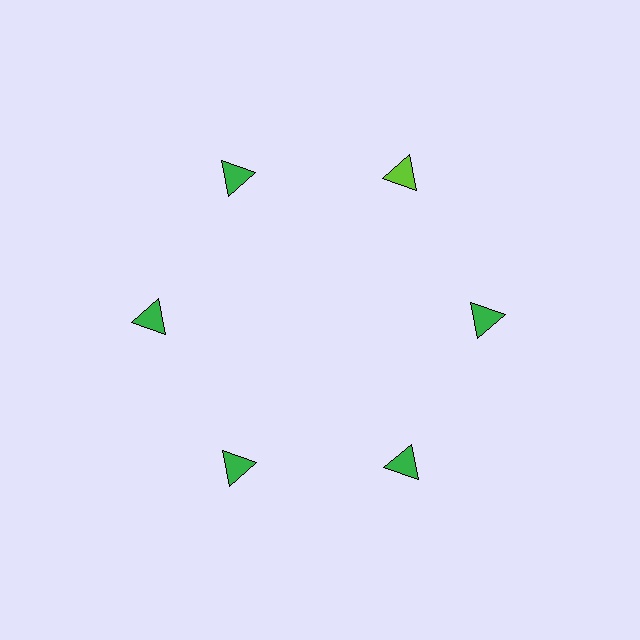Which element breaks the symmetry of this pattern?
The lime triangle at roughly the 1 o'clock position breaks the symmetry. All other shapes are green triangles.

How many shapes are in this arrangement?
There are 6 shapes arranged in a ring pattern.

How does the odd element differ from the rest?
It has a different color: lime instead of green.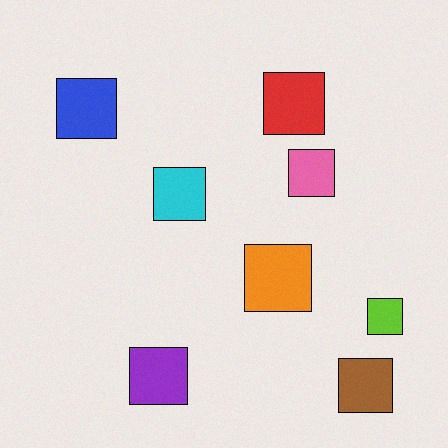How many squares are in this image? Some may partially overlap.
There are 8 squares.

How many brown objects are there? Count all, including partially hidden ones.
There is 1 brown object.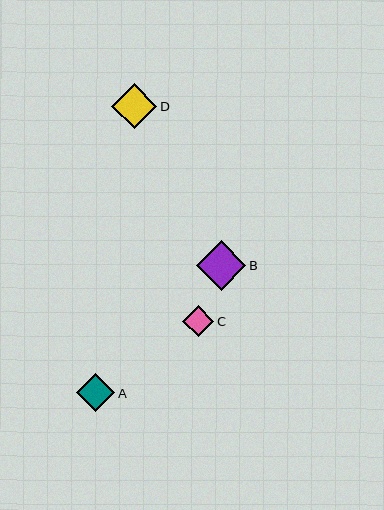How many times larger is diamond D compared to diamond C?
Diamond D is approximately 1.4 times the size of diamond C.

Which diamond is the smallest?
Diamond C is the smallest with a size of approximately 31 pixels.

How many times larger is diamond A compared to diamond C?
Diamond A is approximately 1.2 times the size of diamond C.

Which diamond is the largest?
Diamond B is the largest with a size of approximately 50 pixels.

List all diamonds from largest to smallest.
From largest to smallest: B, D, A, C.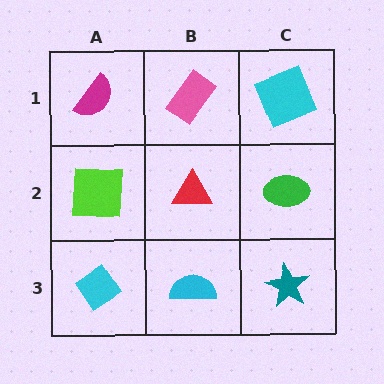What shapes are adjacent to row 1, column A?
A lime square (row 2, column A), a pink rectangle (row 1, column B).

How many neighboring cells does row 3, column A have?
2.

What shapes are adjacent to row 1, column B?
A red triangle (row 2, column B), a magenta semicircle (row 1, column A), a cyan square (row 1, column C).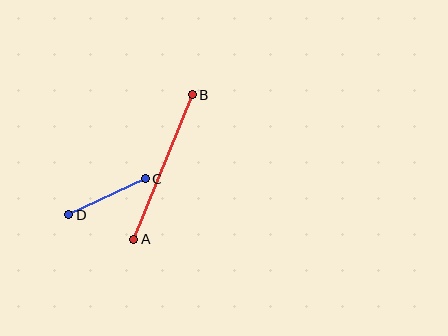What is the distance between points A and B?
The distance is approximately 156 pixels.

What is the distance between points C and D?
The distance is approximately 85 pixels.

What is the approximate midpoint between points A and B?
The midpoint is at approximately (163, 167) pixels.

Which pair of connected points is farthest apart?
Points A and B are farthest apart.